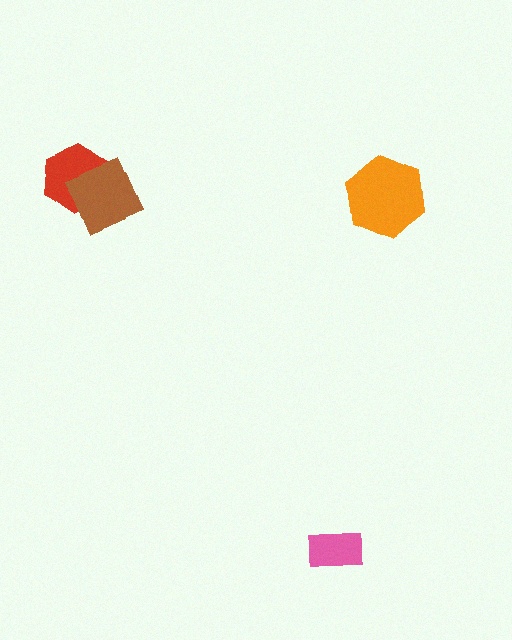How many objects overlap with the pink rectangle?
0 objects overlap with the pink rectangle.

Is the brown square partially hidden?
No, no other shape covers it.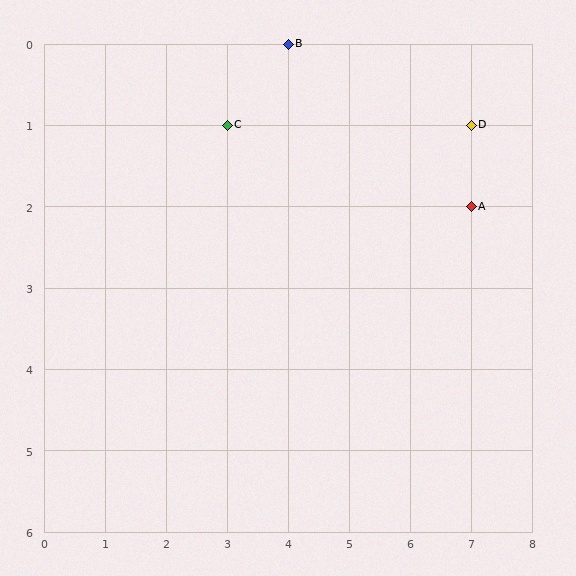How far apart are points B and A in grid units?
Points B and A are 3 columns and 2 rows apart (about 3.6 grid units diagonally).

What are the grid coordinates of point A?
Point A is at grid coordinates (7, 2).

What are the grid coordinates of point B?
Point B is at grid coordinates (4, 0).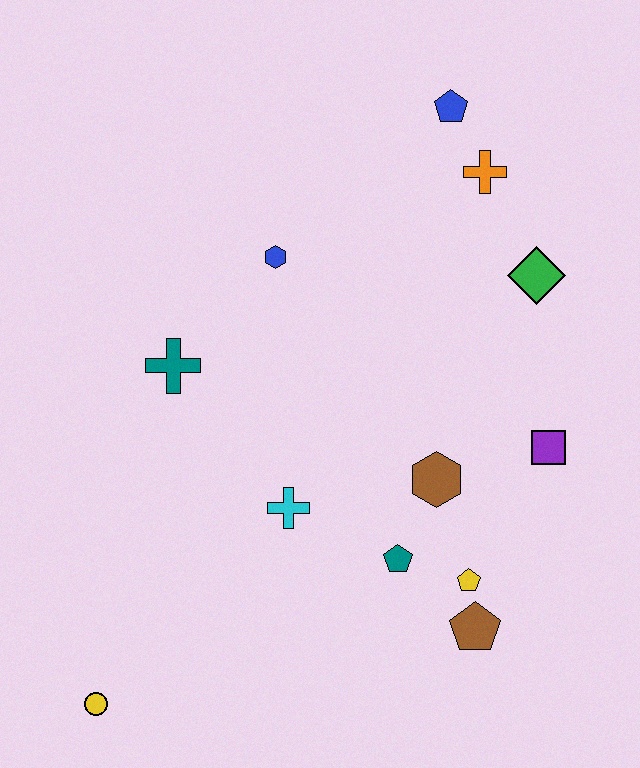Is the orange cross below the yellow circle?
No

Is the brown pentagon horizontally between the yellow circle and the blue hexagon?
No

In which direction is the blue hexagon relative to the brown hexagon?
The blue hexagon is above the brown hexagon.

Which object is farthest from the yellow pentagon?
The blue pentagon is farthest from the yellow pentagon.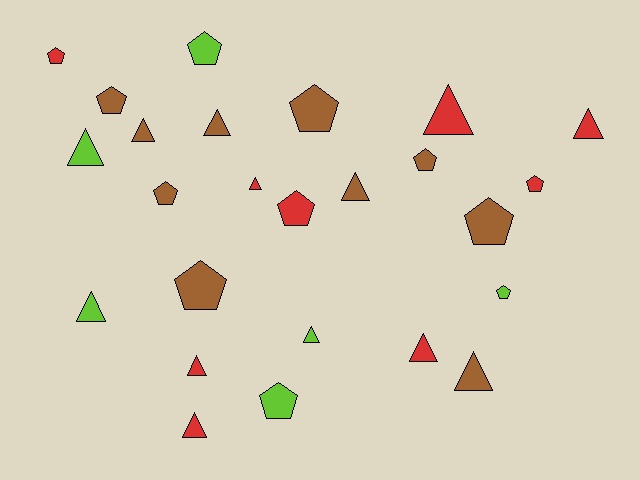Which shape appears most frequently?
Triangle, with 13 objects.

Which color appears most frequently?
Brown, with 10 objects.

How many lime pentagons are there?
There are 3 lime pentagons.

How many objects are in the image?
There are 25 objects.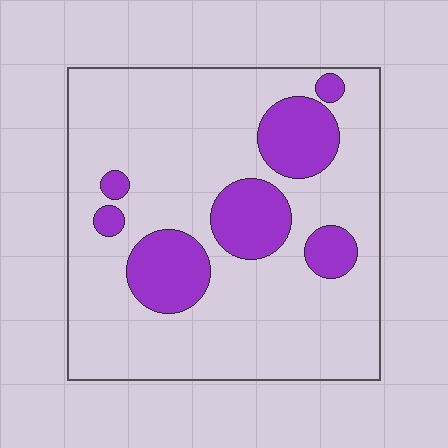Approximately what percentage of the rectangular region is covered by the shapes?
Approximately 20%.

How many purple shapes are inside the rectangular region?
7.